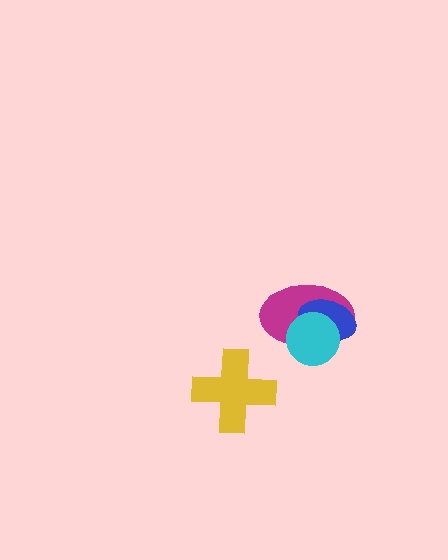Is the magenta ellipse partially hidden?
Yes, it is partially covered by another shape.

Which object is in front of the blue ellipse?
The cyan circle is in front of the blue ellipse.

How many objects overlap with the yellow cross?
0 objects overlap with the yellow cross.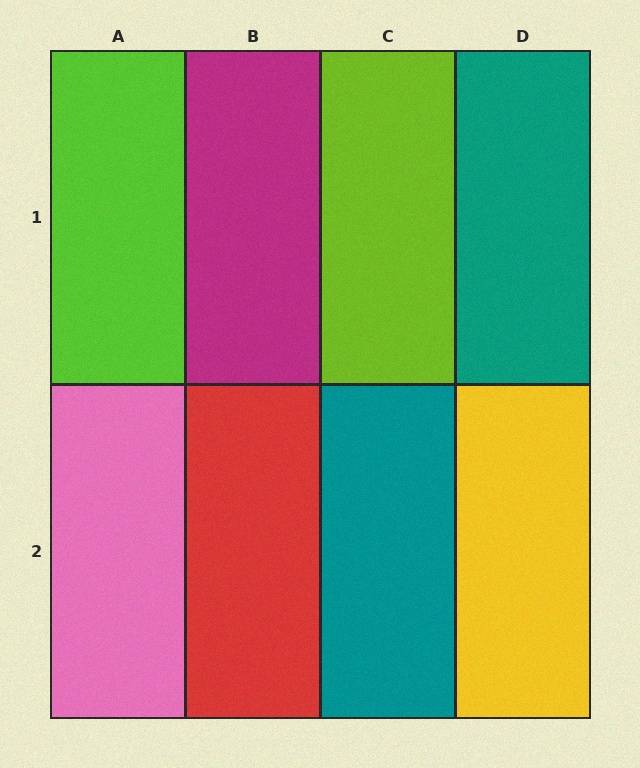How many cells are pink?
1 cell is pink.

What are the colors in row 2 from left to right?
Pink, red, teal, yellow.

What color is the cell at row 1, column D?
Teal.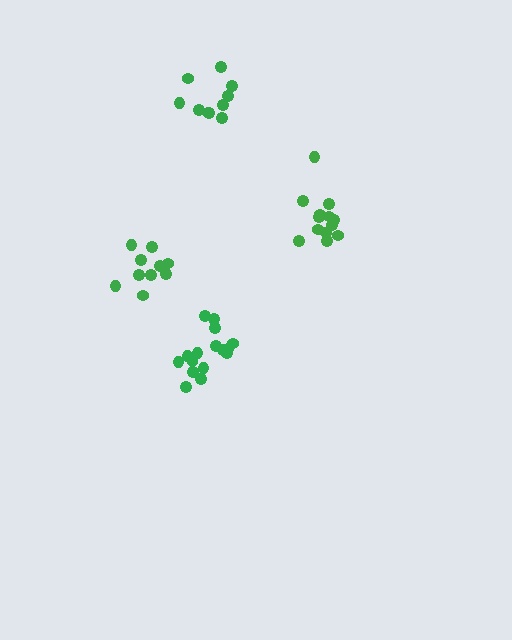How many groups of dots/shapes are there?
There are 4 groups.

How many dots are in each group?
Group 1: 16 dots, Group 2: 13 dots, Group 3: 10 dots, Group 4: 10 dots (49 total).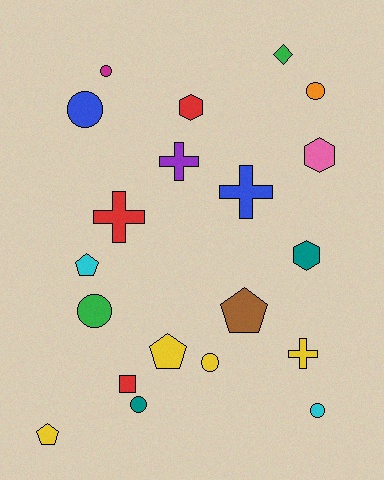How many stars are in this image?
There are no stars.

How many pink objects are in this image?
There is 1 pink object.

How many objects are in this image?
There are 20 objects.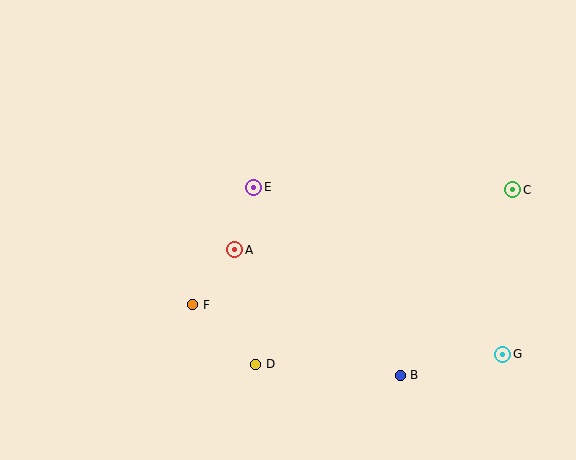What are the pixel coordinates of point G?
Point G is at (503, 354).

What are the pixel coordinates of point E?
Point E is at (254, 187).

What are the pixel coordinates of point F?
Point F is at (193, 305).